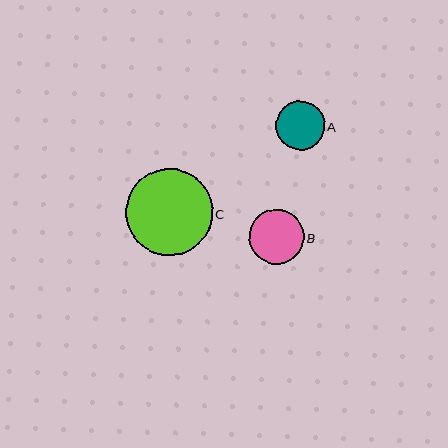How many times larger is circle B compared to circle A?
Circle B is approximately 1.1 times the size of circle A.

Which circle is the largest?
Circle C is the largest with a size of approximately 86 pixels.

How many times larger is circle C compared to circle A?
Circle C is approximately 1.8 times the size of circle A.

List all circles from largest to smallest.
From largest to smallest: C, B, A.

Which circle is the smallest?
Circle A is the smallest with a size of approximately 49 pixels.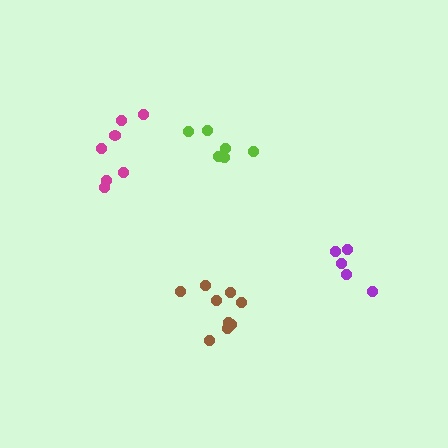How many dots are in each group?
Group 1: 9 dots, Group 2: 7 dots, Group 3: 6 dots, Group 4: 5 dots (27 total).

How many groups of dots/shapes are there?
There are 4 groups.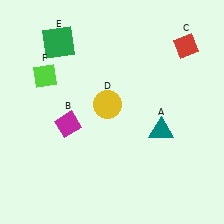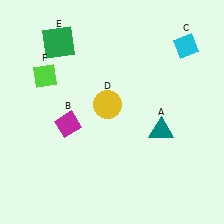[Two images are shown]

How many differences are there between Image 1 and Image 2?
There is 1 difference between the two images.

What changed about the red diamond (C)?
In Image 1, C is red. In Image 2, it changed to cyan.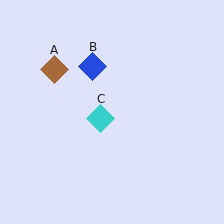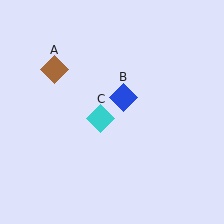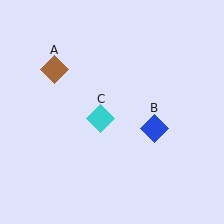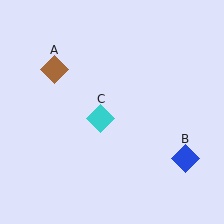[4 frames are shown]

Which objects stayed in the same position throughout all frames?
Brown diamond (object A) and cyan diamond (object C) remained stationary.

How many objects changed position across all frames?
1 object changed position: blue diamond (object B).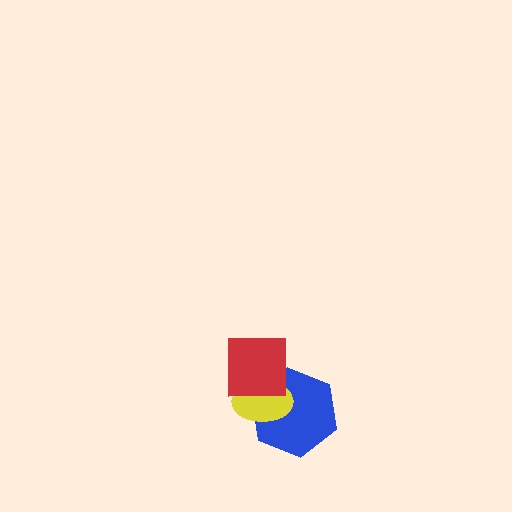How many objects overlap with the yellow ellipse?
2 objects overlap with the yellow ellipse.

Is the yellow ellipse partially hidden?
Yes, it is partially covered by another shape.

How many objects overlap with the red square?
2 objects overlap with the red square.